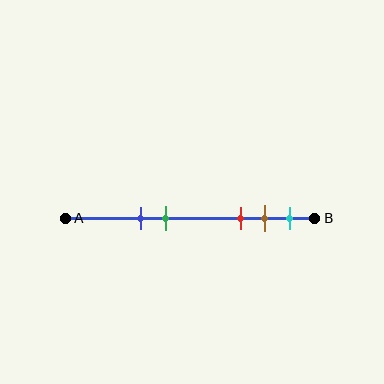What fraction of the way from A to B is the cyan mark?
The cyan mark is approximately 90% (0.9) of the way from A to B.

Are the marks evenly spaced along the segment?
No, the marks are not evenly spaced.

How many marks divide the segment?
There are 5 marks dividing the segment.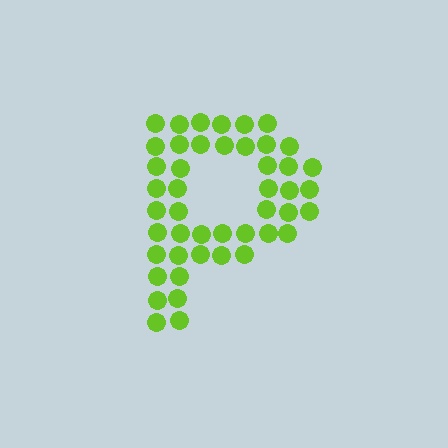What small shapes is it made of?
It is made of small circles.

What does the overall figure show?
The overall figure shows the letter P.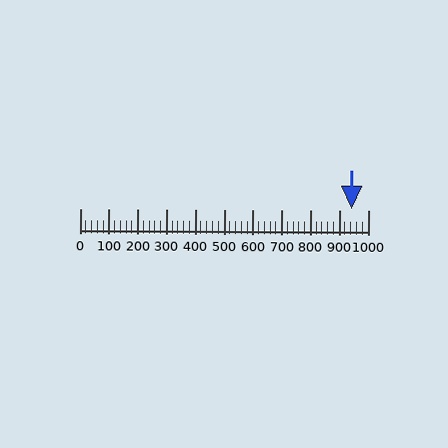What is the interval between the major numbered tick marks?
The major tick marks are spaced 100 units apart.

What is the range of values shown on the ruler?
The ruler shows values from 0 to 1000.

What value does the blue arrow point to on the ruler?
The blue arrow points to approximately 942.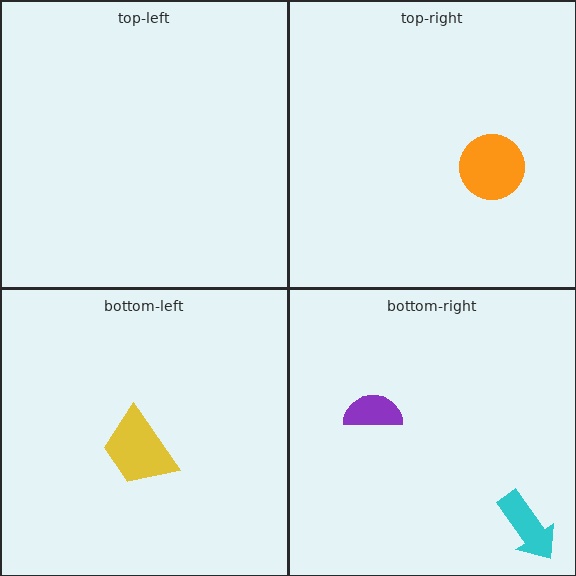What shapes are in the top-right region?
The orange circle.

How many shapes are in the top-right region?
1.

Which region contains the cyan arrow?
The bottom-right region.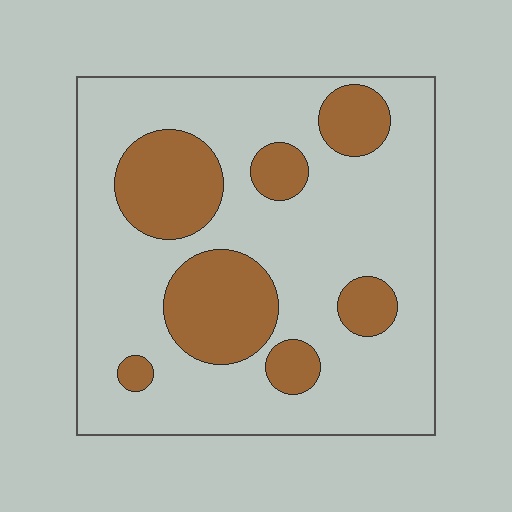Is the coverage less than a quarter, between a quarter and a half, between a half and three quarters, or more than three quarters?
Between a quarter and a half.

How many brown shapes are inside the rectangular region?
7.